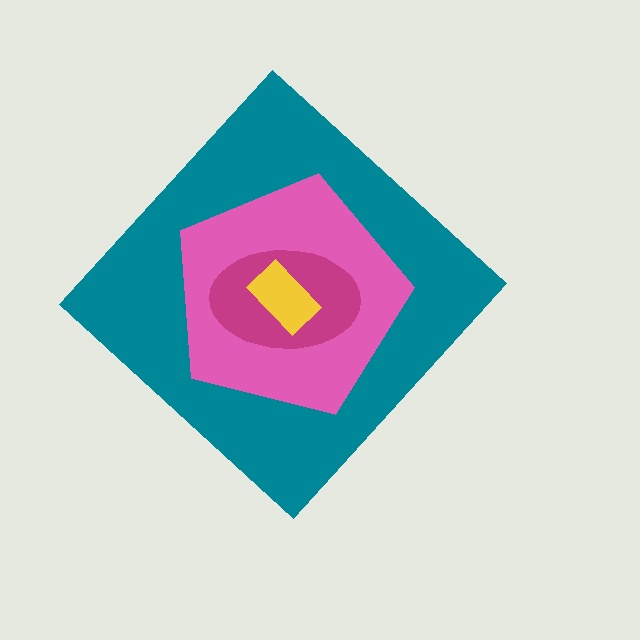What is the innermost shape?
The yellow rectangle.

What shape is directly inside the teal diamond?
The pink pentagon.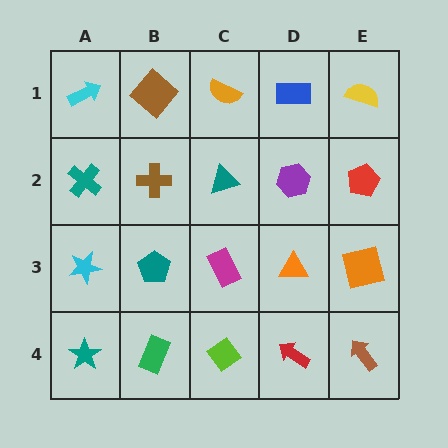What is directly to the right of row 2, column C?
A purple hexagon.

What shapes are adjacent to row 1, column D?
A purple hexagon (row 2, column D), an orange semicircle (row 1, column C), a yellow semicircle (row 1, column E).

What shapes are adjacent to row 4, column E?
An orange square (row 3, column E), a red arrow (row 4, column D).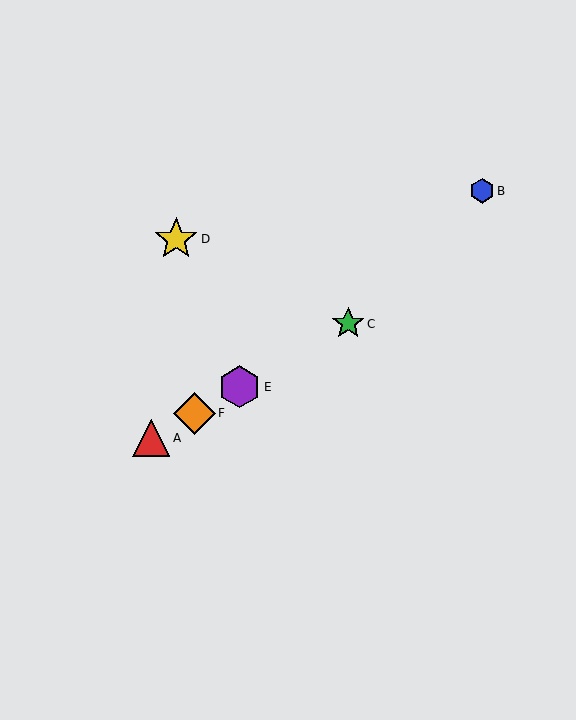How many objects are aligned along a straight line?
4 objects (A, C, E, F) are aligned along a straight line.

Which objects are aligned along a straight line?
Objects A, C, E, F are aligned along a straight line.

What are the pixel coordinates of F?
Object F is at (194, 413).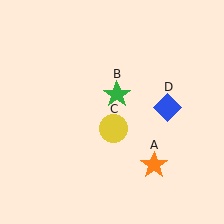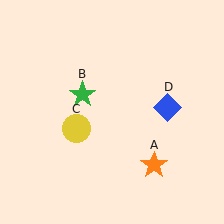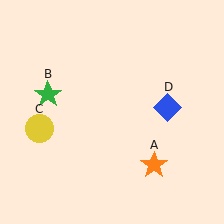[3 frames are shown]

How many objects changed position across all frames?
2 objects changed position: green star (object B), yellow circle (object C).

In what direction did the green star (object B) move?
The green star (object B) moved left.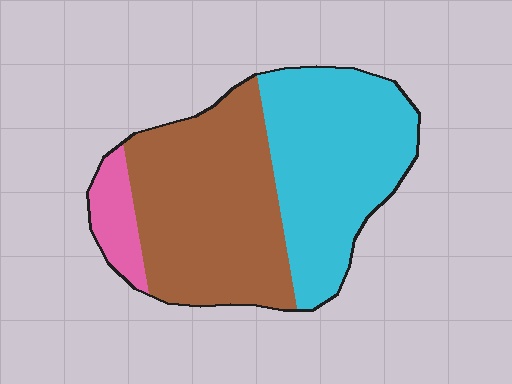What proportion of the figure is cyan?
Cyan covers roughly 45% of the figure.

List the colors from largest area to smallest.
From largest to smallest: brown, cyan, pink.